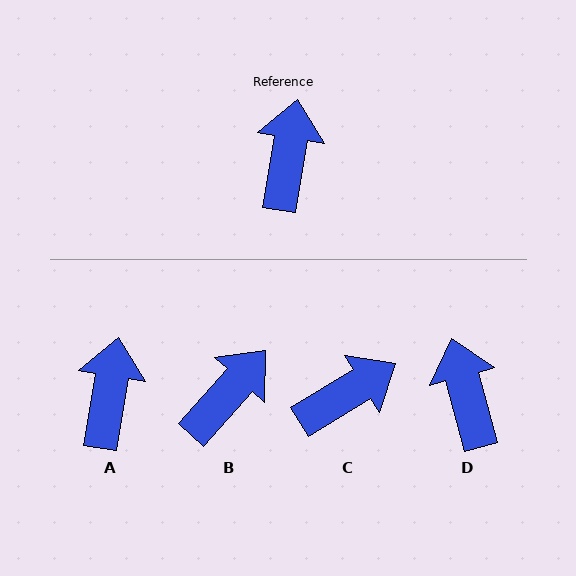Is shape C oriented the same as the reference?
No, it is off by about 49 degrees.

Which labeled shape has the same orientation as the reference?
A.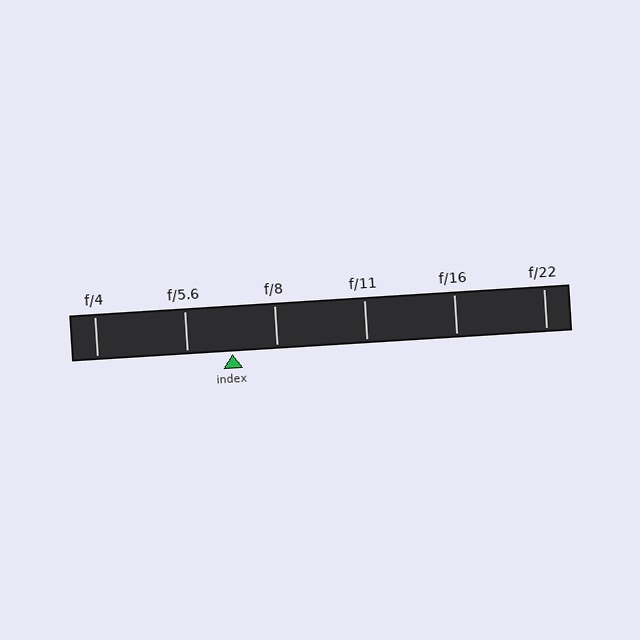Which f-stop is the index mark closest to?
The index mark is closest to f/8.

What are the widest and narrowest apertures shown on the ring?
The widest aperture shown is f/4 and the narrowest is f/22.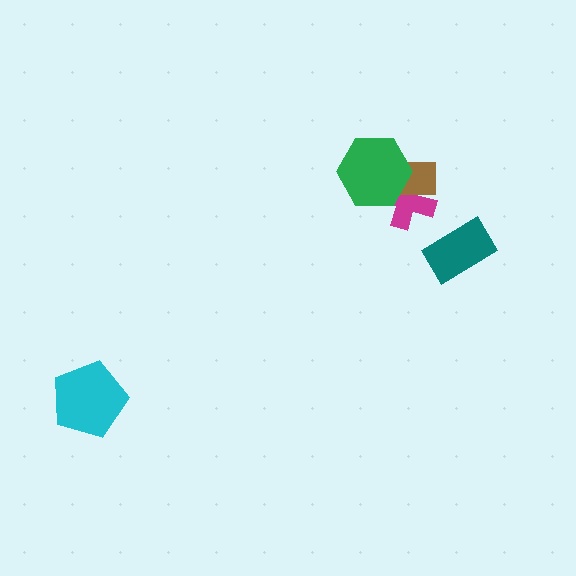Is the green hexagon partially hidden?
No, no other shape covers it.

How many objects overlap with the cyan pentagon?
0 objects overlap with the cyan pentagon.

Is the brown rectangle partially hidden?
Yes, it is partially covered by another shape.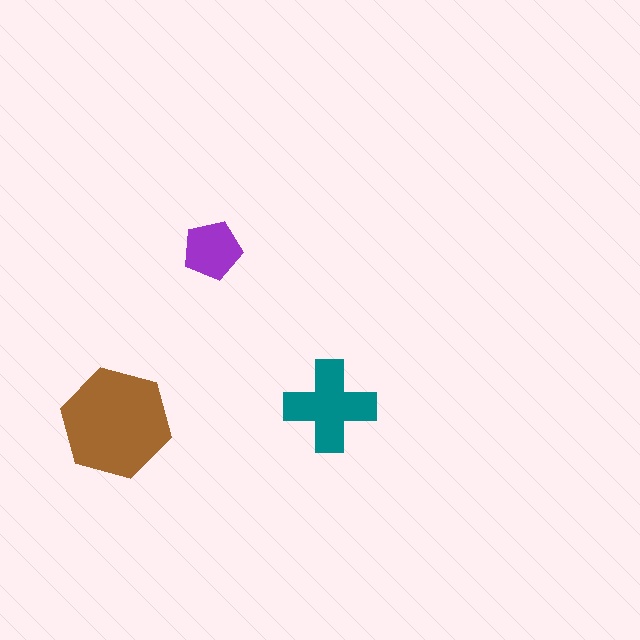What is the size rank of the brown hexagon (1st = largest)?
1st.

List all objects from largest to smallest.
The brown hexagon, the teal cross, the purple pentagon.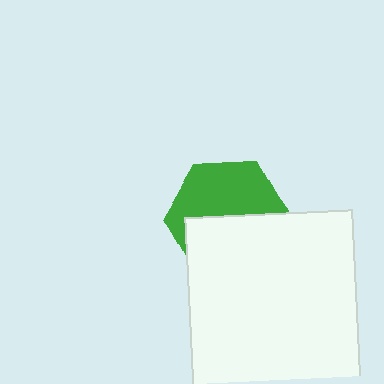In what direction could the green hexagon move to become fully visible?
The green hexagon could move up. That would shift it out from behind the white square entirely.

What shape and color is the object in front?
The object in front is a white square.